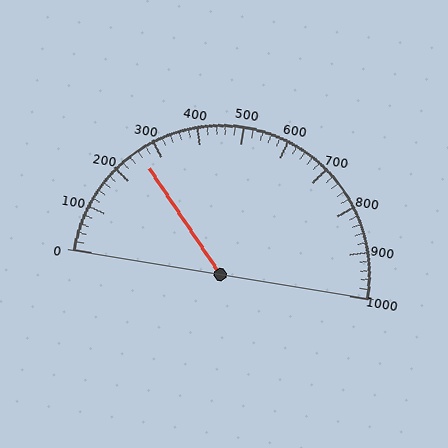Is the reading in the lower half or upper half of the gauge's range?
The reading is in the lower half of the range (0 to 1000).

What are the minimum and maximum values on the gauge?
The gauge ranges from 0 to 1000.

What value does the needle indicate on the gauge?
The needle indicates approximately 260.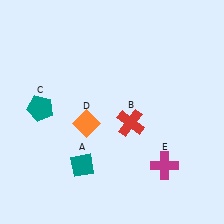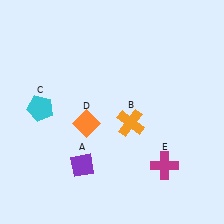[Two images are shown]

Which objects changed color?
A changed from teal to purple. B changed from red to orange. C changed from teal to cyan.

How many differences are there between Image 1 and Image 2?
There are 3 differences between the two images.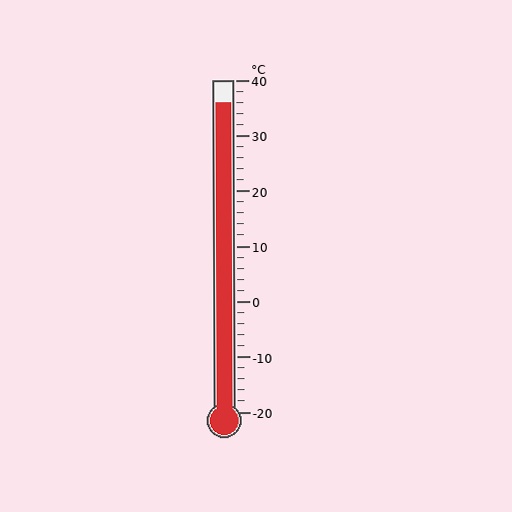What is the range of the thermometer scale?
The thermometer scale ranges from -20°C to 40°C.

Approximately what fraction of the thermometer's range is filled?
The thermometer is filled to approximately 95% of its range.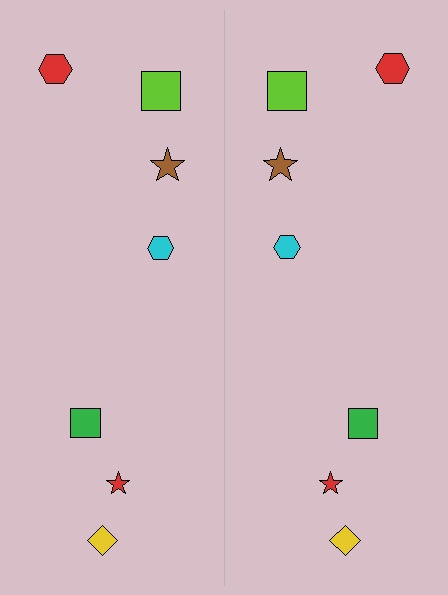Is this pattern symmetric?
Yes, this pattern has bilateral (reflection) symmetry.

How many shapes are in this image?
There are 14 shapes in this image.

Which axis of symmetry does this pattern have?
The pattern has a vertical axis of symmetry running through the center of the image.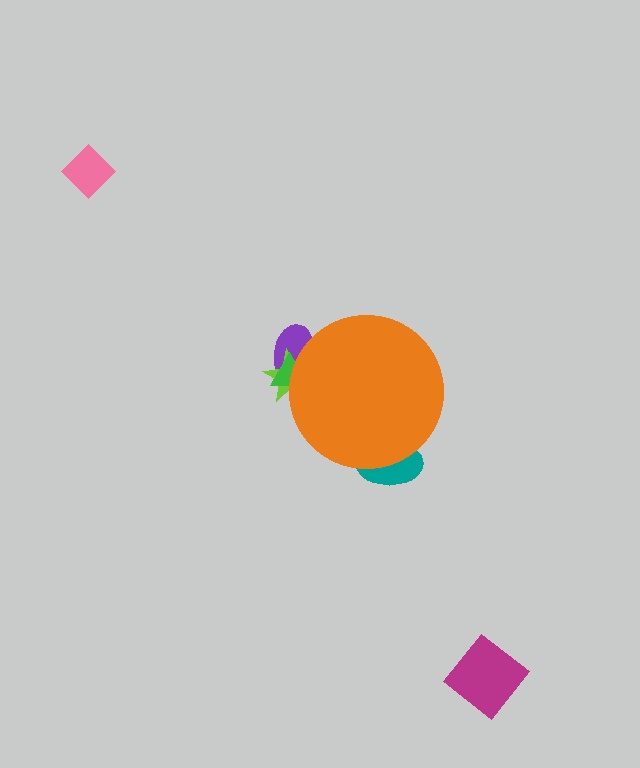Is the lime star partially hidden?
Yes, the lime star is partially hidden behind the orange circle.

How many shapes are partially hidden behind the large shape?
4 shapes are partially hidden.